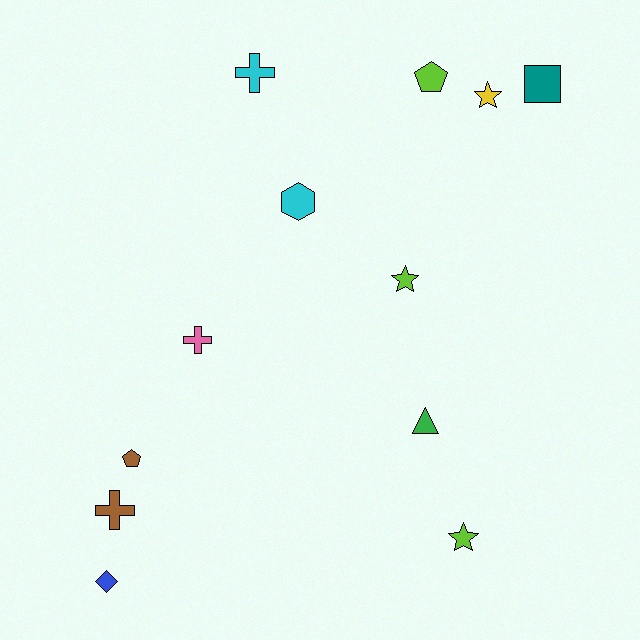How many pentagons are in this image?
There are 2 pentagons.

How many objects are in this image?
There are 12 objects.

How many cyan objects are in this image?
There are 2 cyan objects.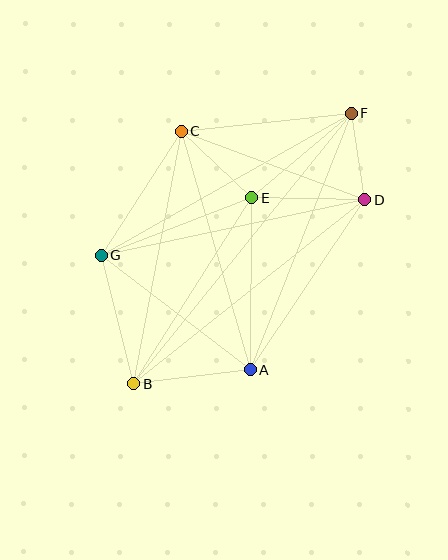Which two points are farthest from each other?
Points B and F are farthest from each other.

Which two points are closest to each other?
Points D and F are closest to each other.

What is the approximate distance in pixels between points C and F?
The distance between C and F is approximately 171 pixels.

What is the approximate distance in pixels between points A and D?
The distance between A and D is approximately 205 pixels.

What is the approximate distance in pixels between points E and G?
The distance between E and G is approximately 161 pixels.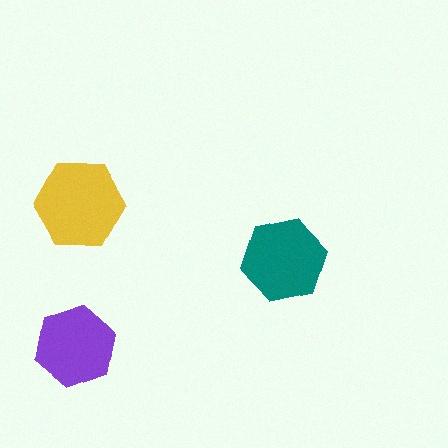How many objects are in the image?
There are 3 objects in the image.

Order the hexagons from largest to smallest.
the yellow one, the teal one, the purple one.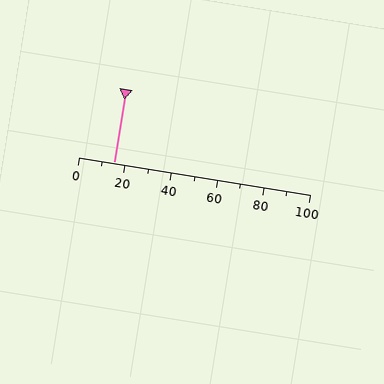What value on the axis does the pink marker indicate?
The marker indicates approximately 15.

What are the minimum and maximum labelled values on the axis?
The axis runs from 0 to 100.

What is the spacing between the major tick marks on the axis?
The major ticks are spaced 20 apart.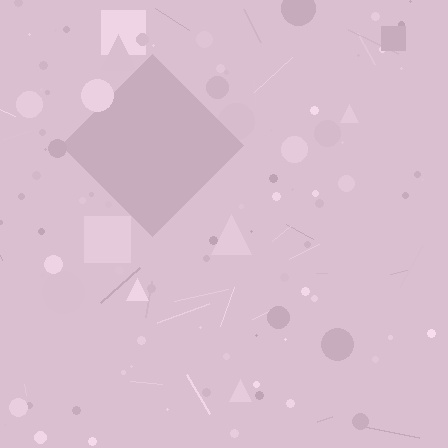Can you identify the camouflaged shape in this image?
The camouflaged shape is a diamond.